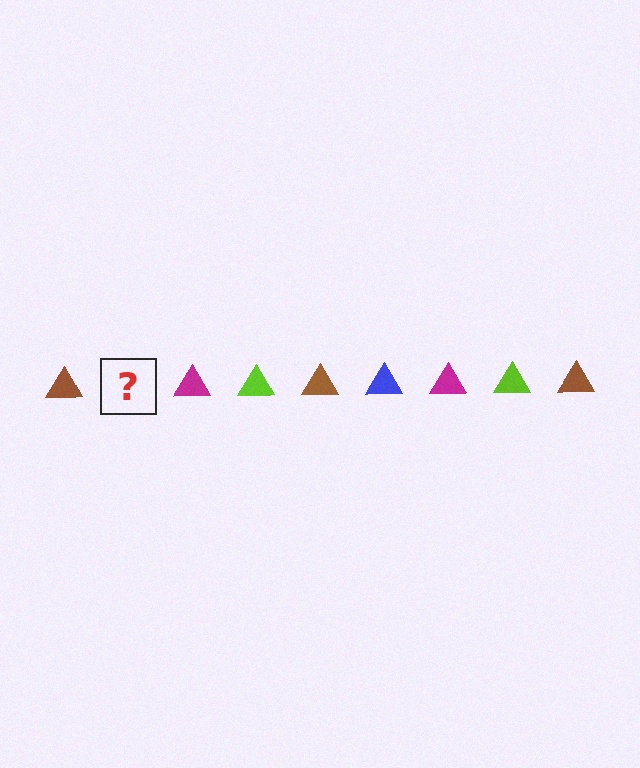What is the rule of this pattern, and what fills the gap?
The rule is that the pattern cycles through brown, blue, magenta, lime triangles. The gap should be filled with a blue triangle.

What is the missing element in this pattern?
The missing element is a blue triangle.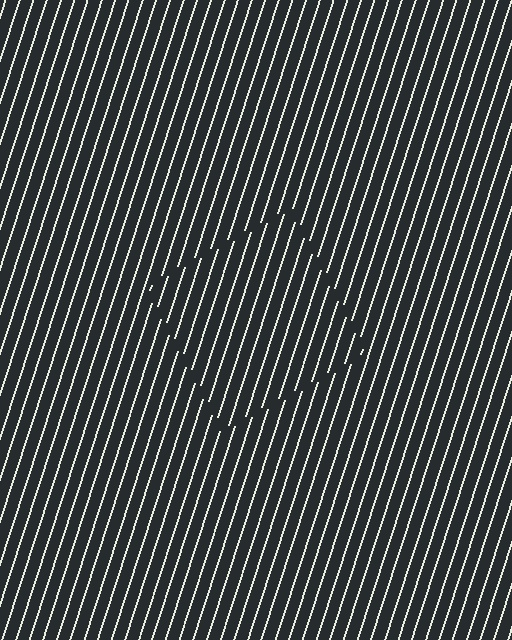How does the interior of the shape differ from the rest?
The interior of the shape contains the same grating, shifted by half a period — the contour is defined by the phase discontinuity where line-ends from the inner and outer gratings abut.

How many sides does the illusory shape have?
4 sides — the line-ends trace a square.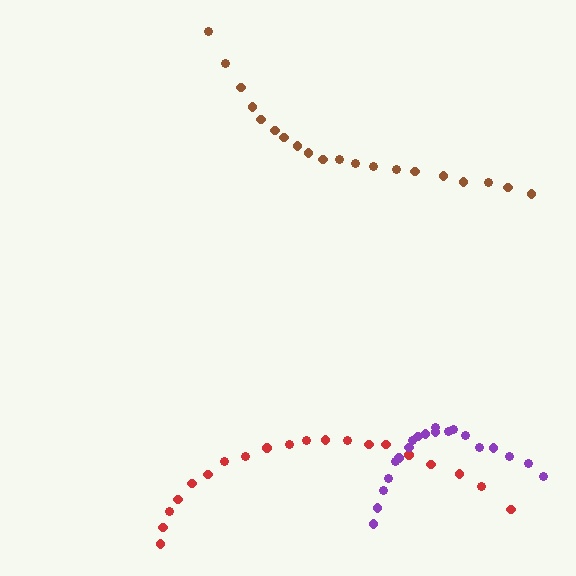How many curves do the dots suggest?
There are 3 distinct paths.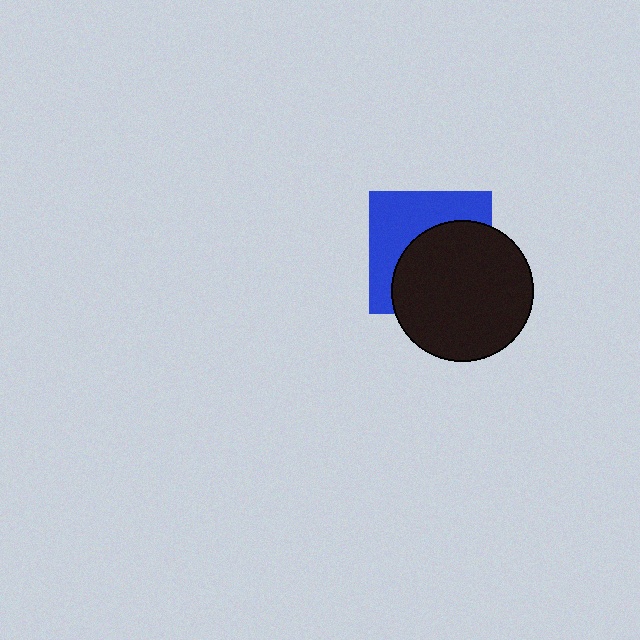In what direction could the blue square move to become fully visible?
The blue square could move toward the upper-left. That would shift it out from behind the black circle entirely.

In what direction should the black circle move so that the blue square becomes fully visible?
The black circle should move toward the lower-right. That is the shortest direction to clear the overlap and leave the blue square fully visible.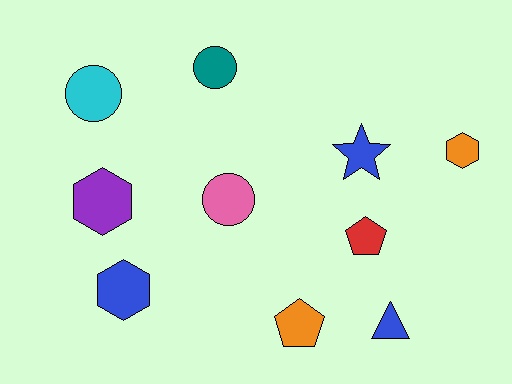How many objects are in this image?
There are 10 objects.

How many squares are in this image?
There are no squares.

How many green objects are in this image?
There are no green objects.